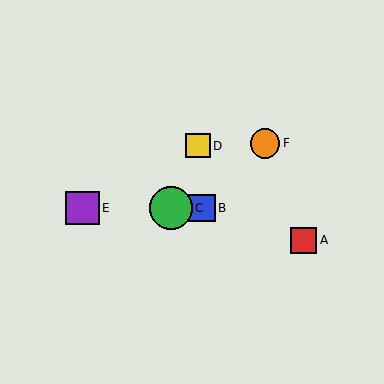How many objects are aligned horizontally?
3 objects (B, C, E) are aligned horizontally.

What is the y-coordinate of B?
Object B is at y≈208.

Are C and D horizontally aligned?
No, C is at y≈208 and D is at y≈146.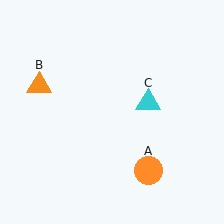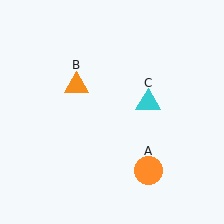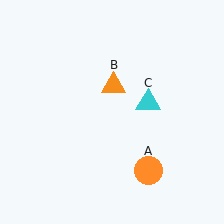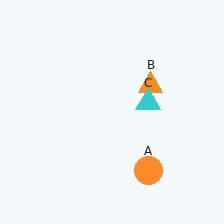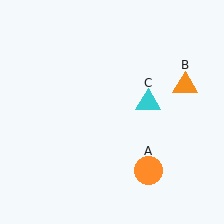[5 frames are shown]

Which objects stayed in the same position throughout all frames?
Orange circle (object A) and cyan triangle (object C) remained stationary.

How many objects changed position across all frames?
1 object changed position: orange triangle (object B).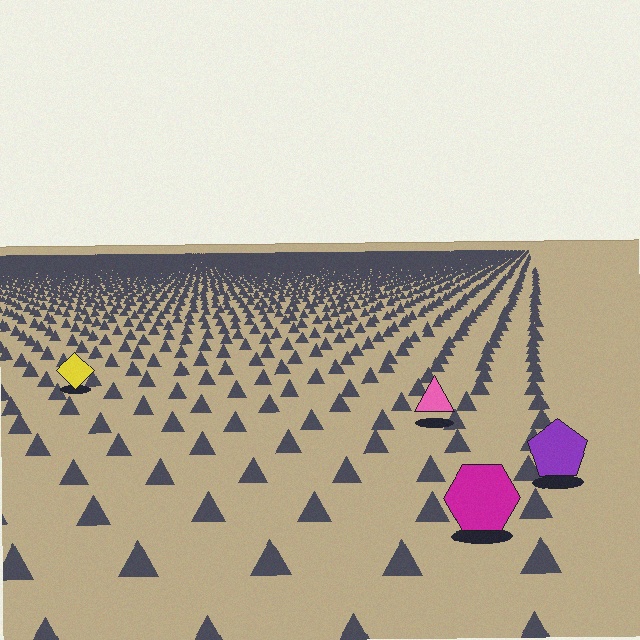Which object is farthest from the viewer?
The yellow diamond is farthest from the viewer. It appears smaller and the ground texture around it is denser.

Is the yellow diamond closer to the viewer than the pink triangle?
No. The pink triangle is closer — you can tell from the texture gradient: the ground texture is coarser near it.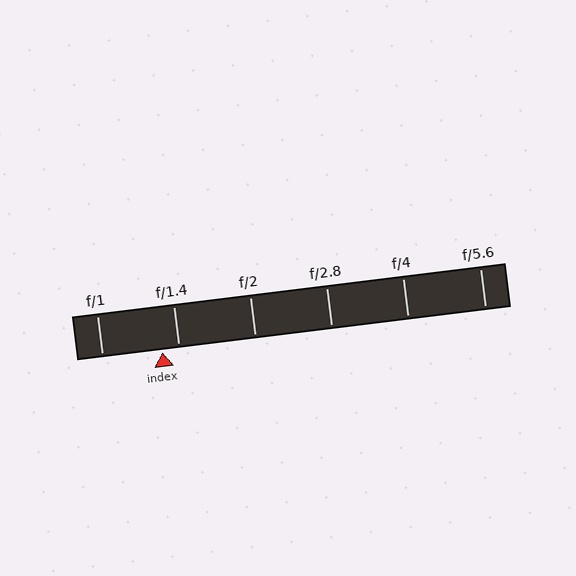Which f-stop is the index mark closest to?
The index mark is closest to f/1.4.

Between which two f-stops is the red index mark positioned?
The index mark is between f/1 and f/1.4.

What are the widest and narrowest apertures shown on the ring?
The widest aperture shown is f/1 and the narrowest is f/5.6.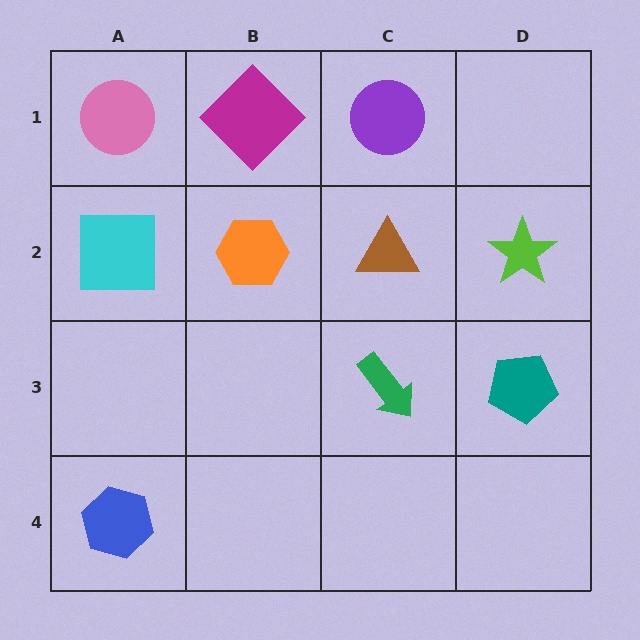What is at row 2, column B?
An orange hexagon.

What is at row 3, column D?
A teal pentagon.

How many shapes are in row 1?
3 shapes.